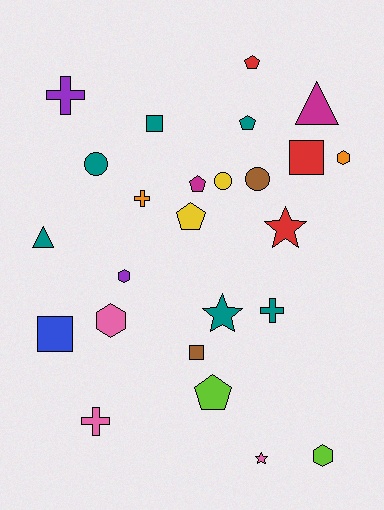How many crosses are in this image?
There are 4 crosses.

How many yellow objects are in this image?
There are 2 yellow objects.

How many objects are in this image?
There are 25 objects.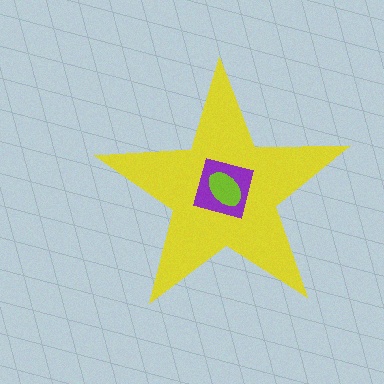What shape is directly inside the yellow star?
The purple square.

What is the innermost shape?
The lime ellipse.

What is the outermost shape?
The yellow star.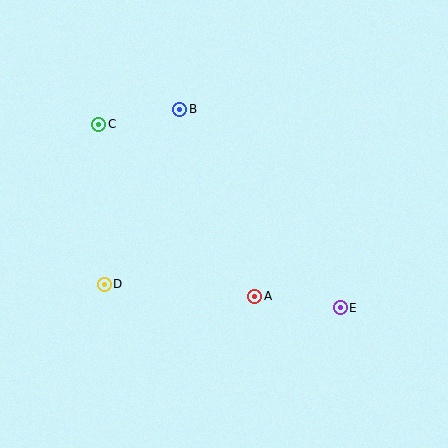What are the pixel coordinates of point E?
Point E is at (340, 308).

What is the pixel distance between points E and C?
The distance between E and C is 304 pixels.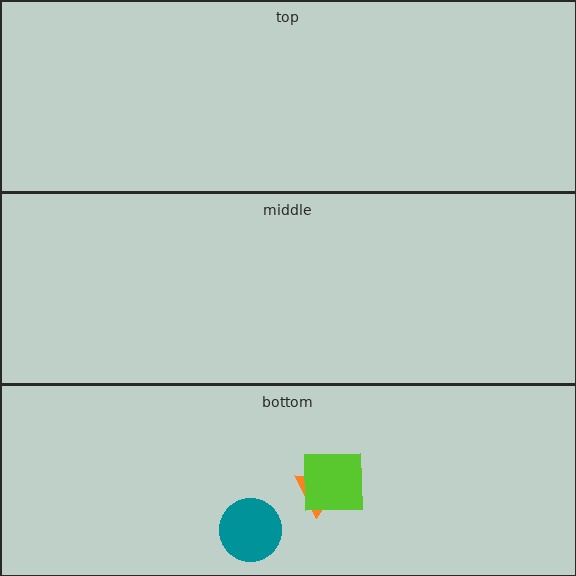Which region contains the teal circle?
The bottom region.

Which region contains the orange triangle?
The bottom region.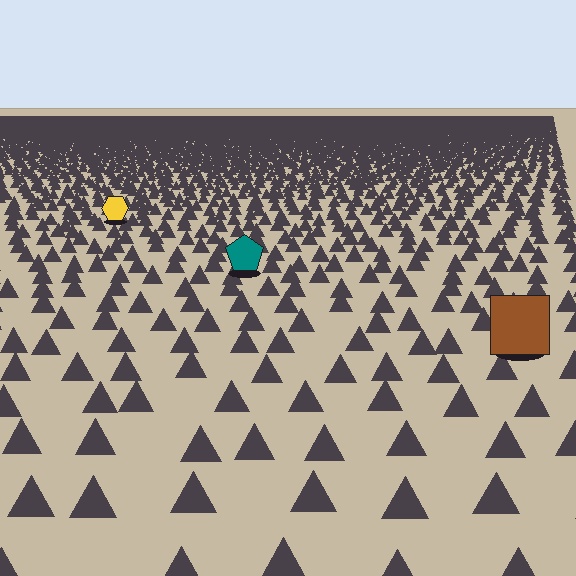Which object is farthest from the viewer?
The yellow hexagon is farthest from the viewer. It appears smaller and the ground texture around it is denser.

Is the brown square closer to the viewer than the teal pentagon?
Yes. The brown square is closer — you can tell from the texture gradient: the ground texture is coarser near it.